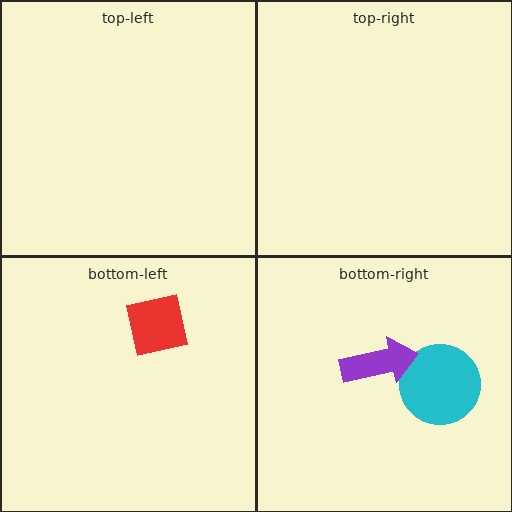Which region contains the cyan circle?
The bottom-right region.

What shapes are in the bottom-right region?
The cyan circle, the purple arrow.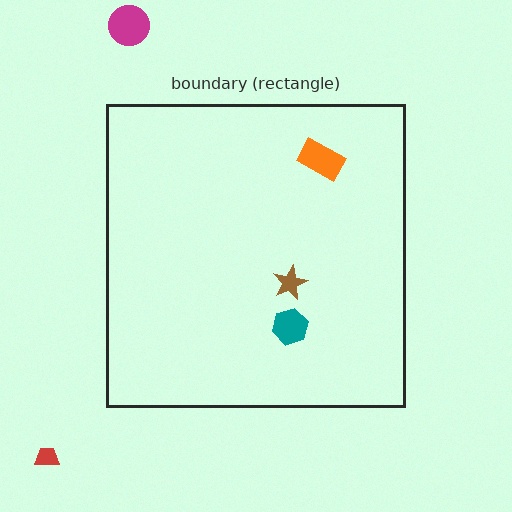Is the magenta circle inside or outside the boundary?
Outside.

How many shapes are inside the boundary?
3 inside, 2 outside.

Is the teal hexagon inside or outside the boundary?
Inside.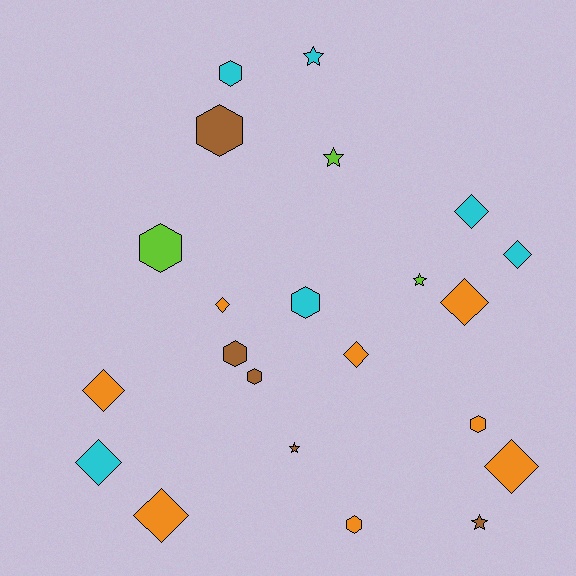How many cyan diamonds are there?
There are 3 cyan diamonds.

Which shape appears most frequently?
Diamond, with 9 objects.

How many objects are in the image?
There are 22 objects.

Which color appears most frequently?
Orange, with 8 objects.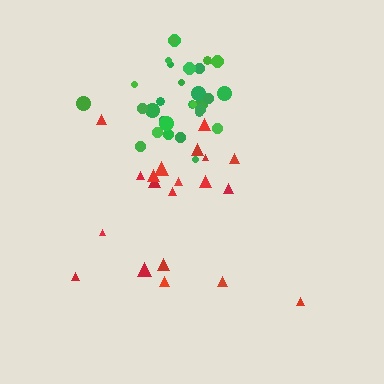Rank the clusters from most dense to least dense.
green, red.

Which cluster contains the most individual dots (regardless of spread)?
Green (30).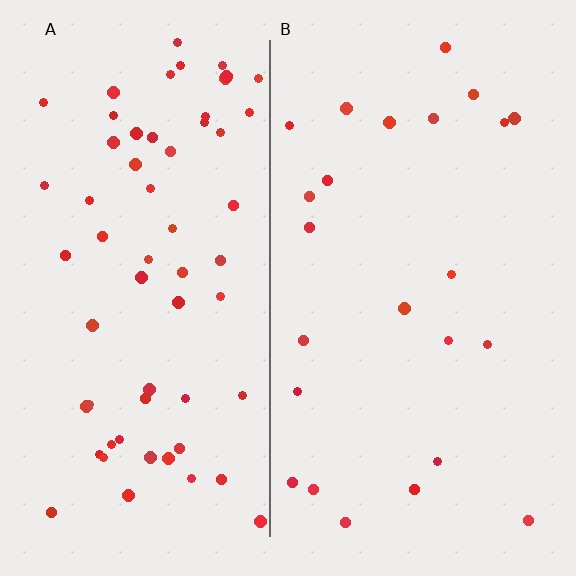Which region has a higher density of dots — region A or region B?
A (the left).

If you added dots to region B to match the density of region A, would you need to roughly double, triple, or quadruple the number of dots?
Approximately triple.